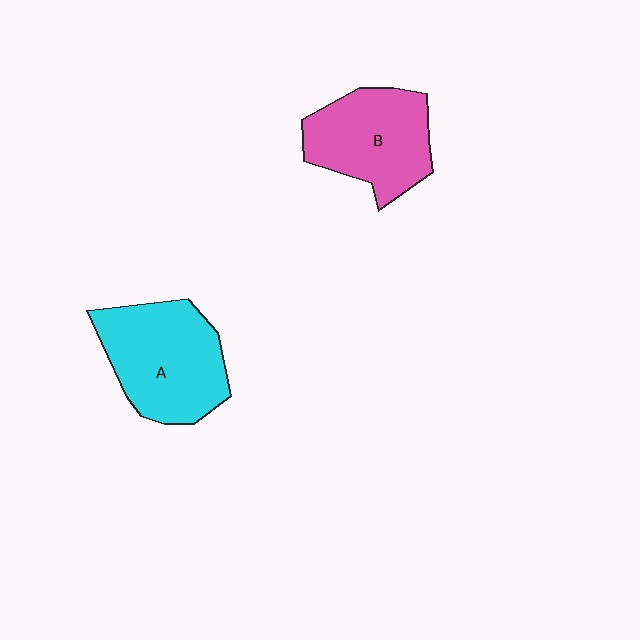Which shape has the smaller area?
Shape B (pink).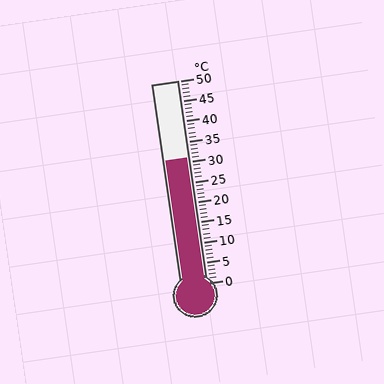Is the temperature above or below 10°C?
The temperature is above 10°C.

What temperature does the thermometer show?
The thermometer shows approximately 31°C.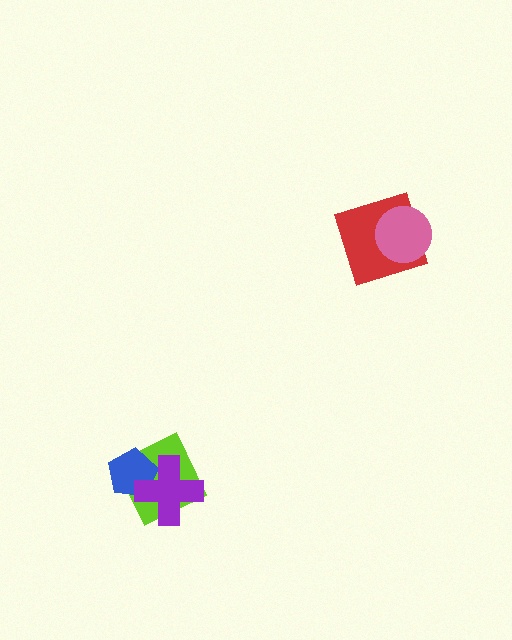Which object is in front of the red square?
The pink circle is in front of the red square.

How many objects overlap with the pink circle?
1 object overlaps with the pink circle.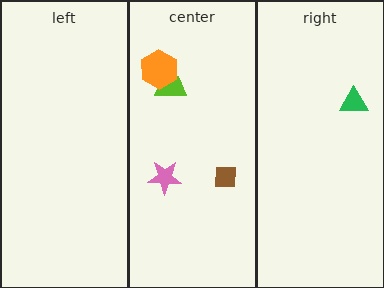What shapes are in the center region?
The lime trapezoid, the brown square, the orange hexagon, the pink star.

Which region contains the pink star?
The center region.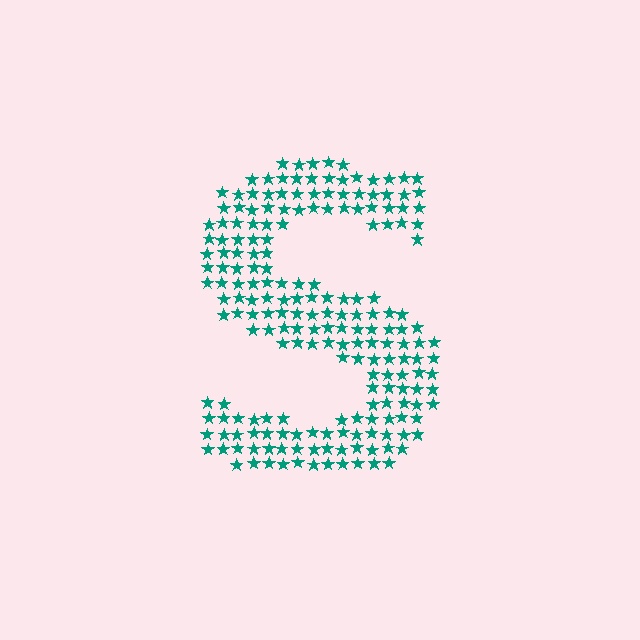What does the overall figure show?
The overall figure shows the letter S.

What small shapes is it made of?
It is made of small stars.